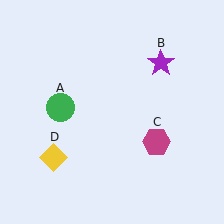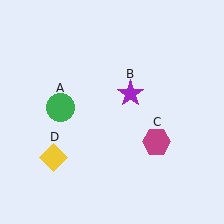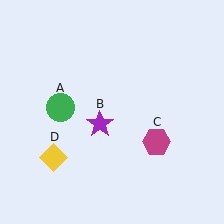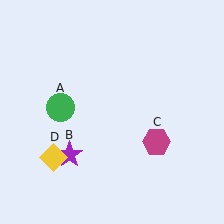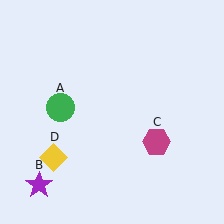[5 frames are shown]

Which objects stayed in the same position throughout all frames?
Green circle (object A) and magenta hexagon (object C) and yellow diamond (object D) remained stationary.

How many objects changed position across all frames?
1 object changed position: purple star (object B).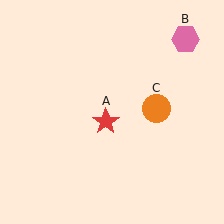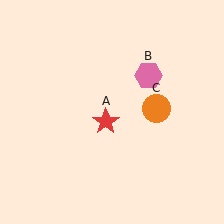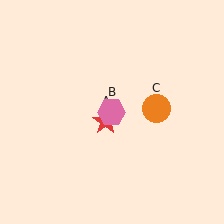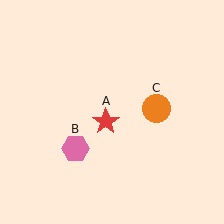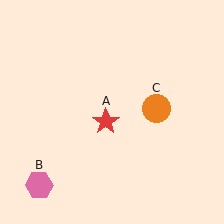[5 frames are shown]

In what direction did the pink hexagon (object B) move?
The pink hexagon (object B) moved down and to the left.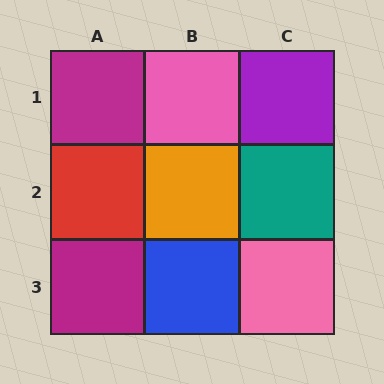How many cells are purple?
1 cell is purple.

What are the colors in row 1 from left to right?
Magenta, pink, purple.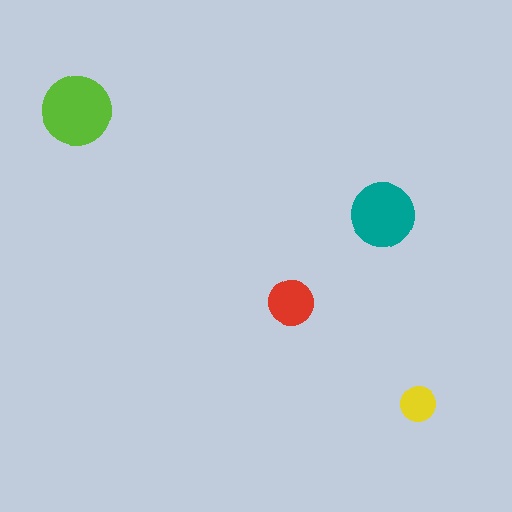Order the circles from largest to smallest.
the lime one, the teal one, the red one, the yellow one.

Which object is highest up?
The lime circle is topmost.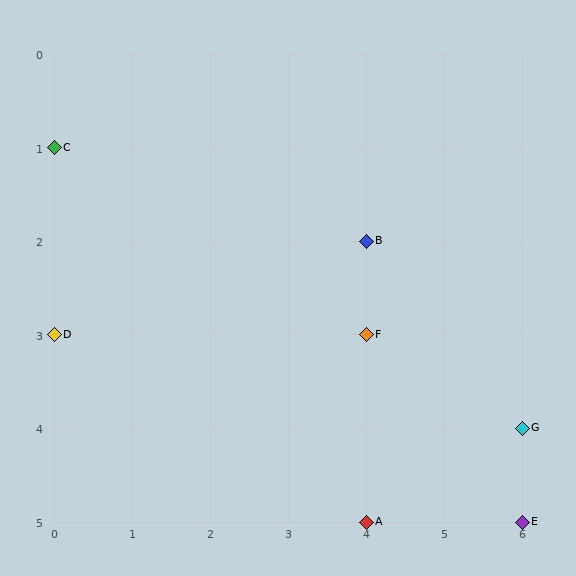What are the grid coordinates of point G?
Point G is at grid coordinates (6, 4).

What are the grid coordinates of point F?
Point F is at grid coordinates (4, 3).